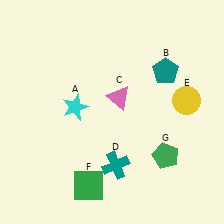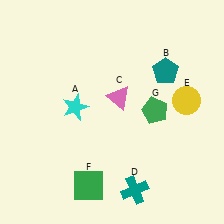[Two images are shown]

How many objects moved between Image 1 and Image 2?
2 objects moved between the two images.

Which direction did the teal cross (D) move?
The teal cross (D) moved down.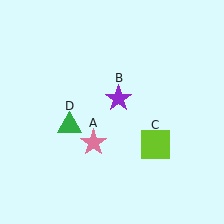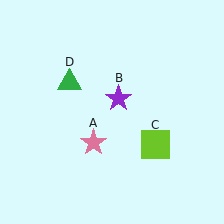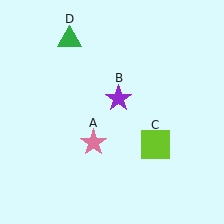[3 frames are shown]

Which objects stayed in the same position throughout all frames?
Pink star (object A) and purple star (object B) and lime square (object C) remained stationary.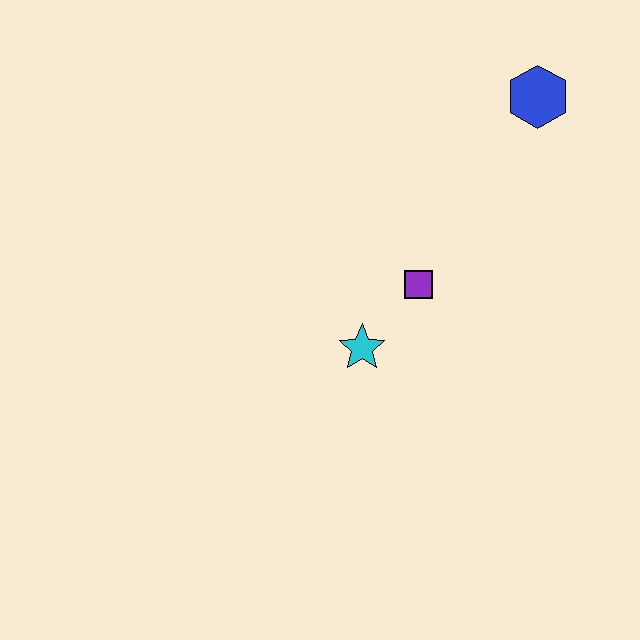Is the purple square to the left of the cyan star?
No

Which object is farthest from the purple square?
The blue hexagon is farthest from the purple square.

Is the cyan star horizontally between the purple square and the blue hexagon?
No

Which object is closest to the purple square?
The cyan star is closest to the purple square.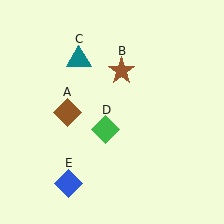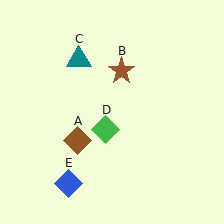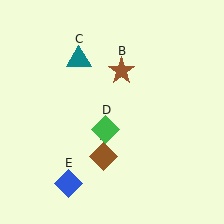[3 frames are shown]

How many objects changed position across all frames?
1 object changed position: brown diamond (object A).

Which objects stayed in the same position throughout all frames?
Brown star (object B) and teal triangle (object C) and green diamond (object D) and blue diamond (object E) remained stationary.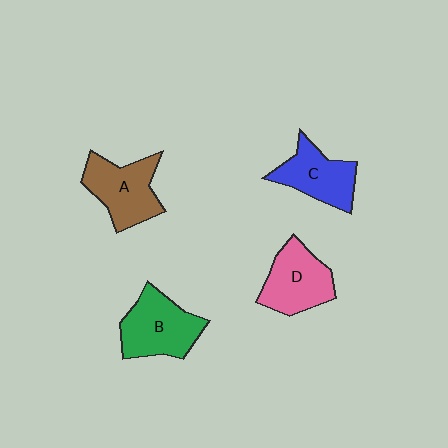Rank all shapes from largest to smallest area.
From largest to smallest: B (green), A (brown), D (pink), C (blue).